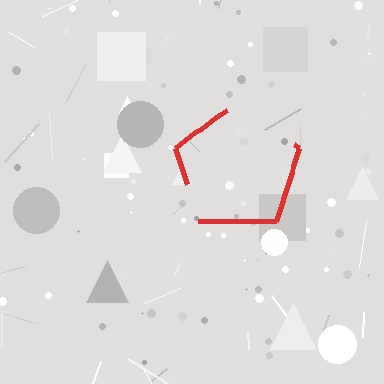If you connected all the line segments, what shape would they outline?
They would outline a pentagon.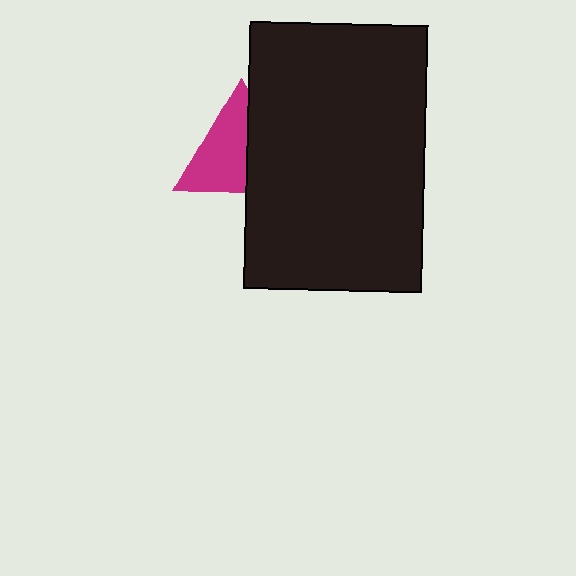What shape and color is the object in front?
The object in front is a black rectangle.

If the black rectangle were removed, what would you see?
You would see the complete magenta triangle.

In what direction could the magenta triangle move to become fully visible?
The magenta triangle could move left. That would shift it out from behind the black rectangle entirely.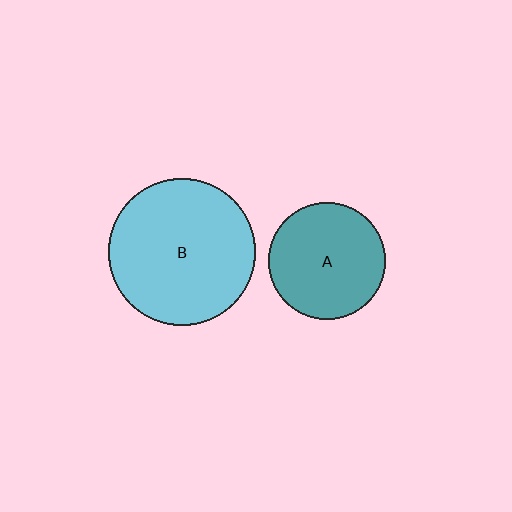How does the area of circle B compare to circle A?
Approximately 1.6 times.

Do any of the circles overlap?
No, none of the circles overlap.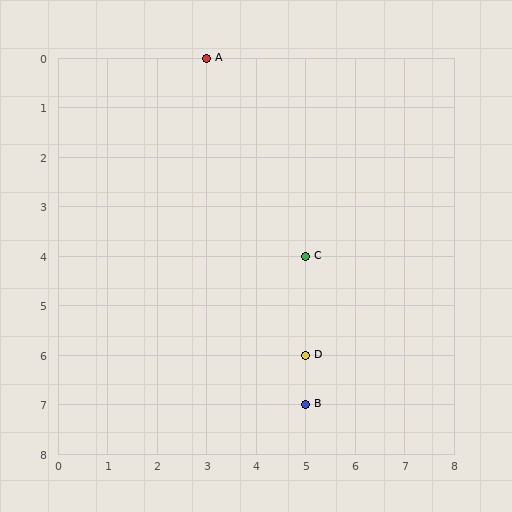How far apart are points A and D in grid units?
Points A and D are 2 columns and 6 rows apart (about 6.3 grid units diagonally).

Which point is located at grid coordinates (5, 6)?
Point D is at (5, 6).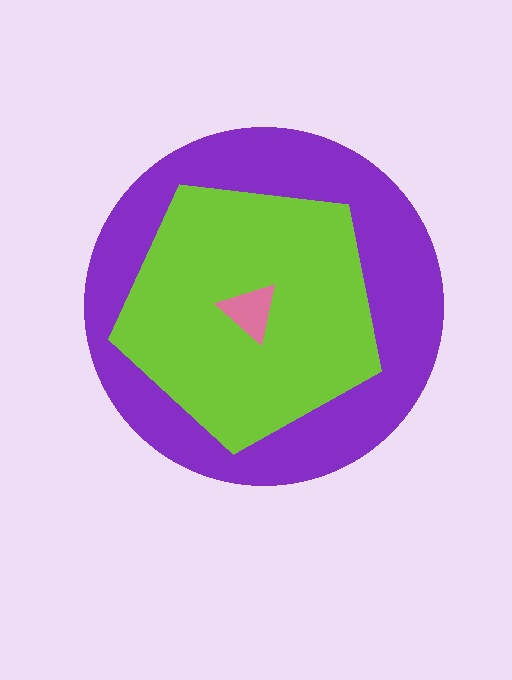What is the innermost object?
The pink triangle.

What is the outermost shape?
The purple circle.